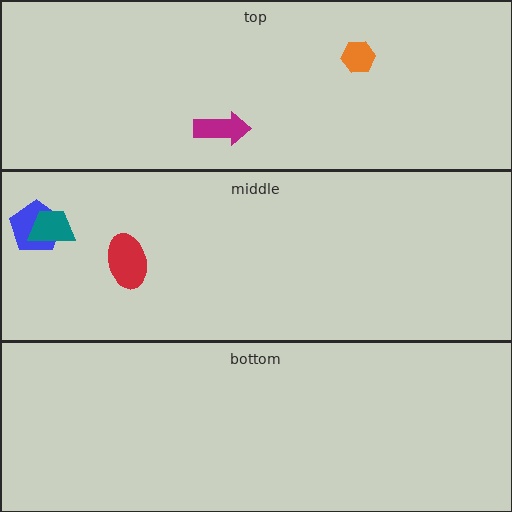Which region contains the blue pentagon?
The middle region.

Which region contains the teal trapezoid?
The middle region.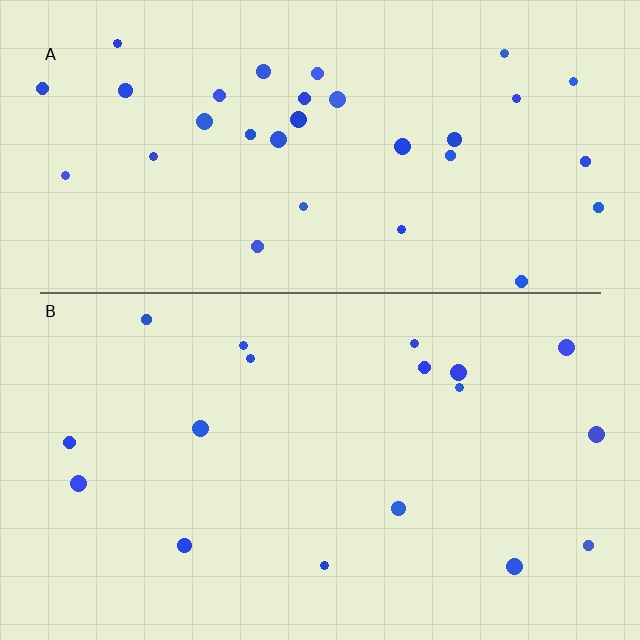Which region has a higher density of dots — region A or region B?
A (the top).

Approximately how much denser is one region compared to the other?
Approximately 1.9× — region A over region B.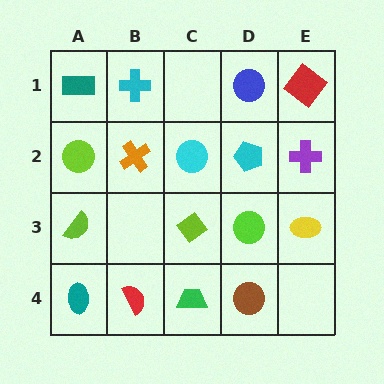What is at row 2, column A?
A lime circle.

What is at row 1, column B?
A cyan cross.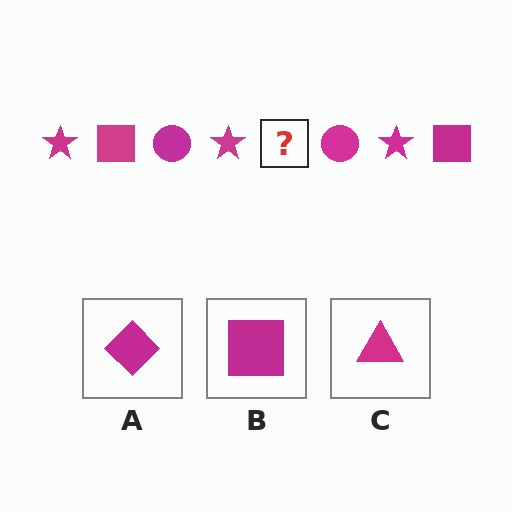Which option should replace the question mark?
Option B.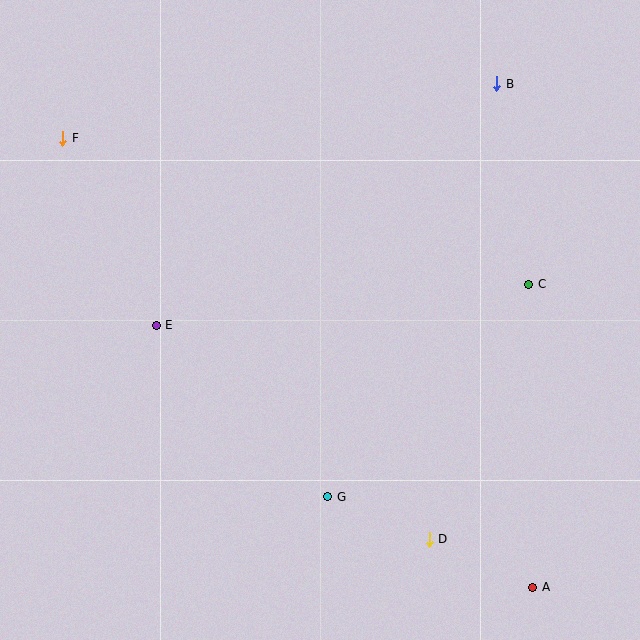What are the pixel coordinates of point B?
Point B is at (497, 84).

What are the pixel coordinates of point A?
Point A is at (533, 587).